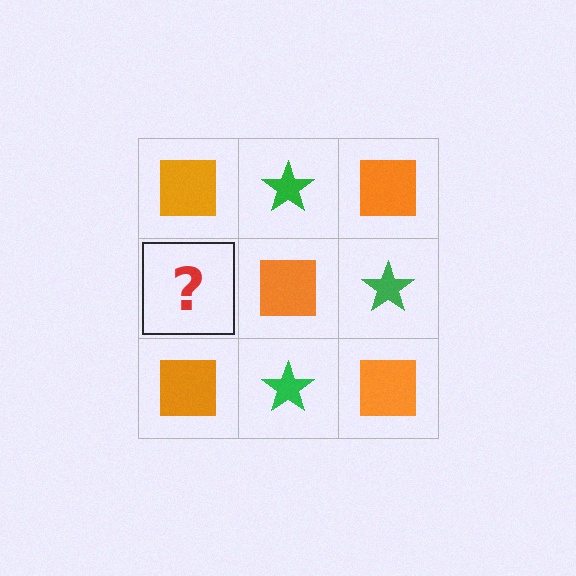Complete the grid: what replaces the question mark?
The question mark should be replaced with a green star.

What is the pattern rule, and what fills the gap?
The rule is that it alternates orange square and green star in a checkerboard pattern. The gap should be filled with a green star.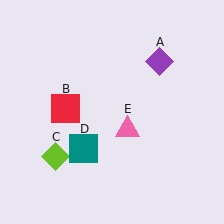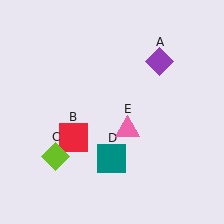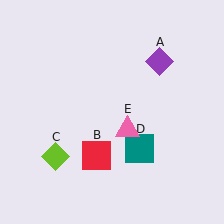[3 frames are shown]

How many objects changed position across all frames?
2 objects changed position: red square (object B), teal square (object D).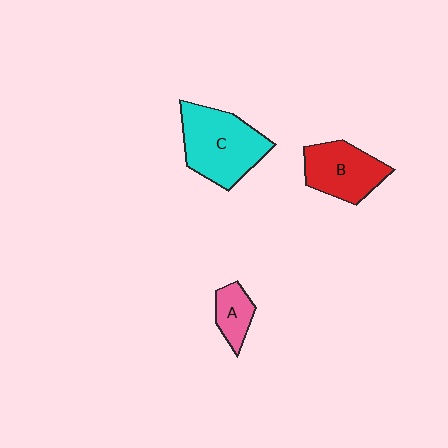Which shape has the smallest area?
Shape A (pink).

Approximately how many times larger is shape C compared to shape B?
Approximately 1.3 times.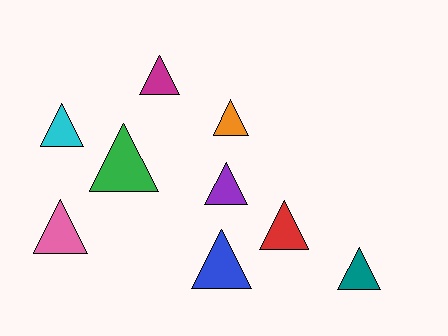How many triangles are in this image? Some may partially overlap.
There are 9 triangles.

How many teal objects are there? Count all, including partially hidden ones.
There is 1 teal object.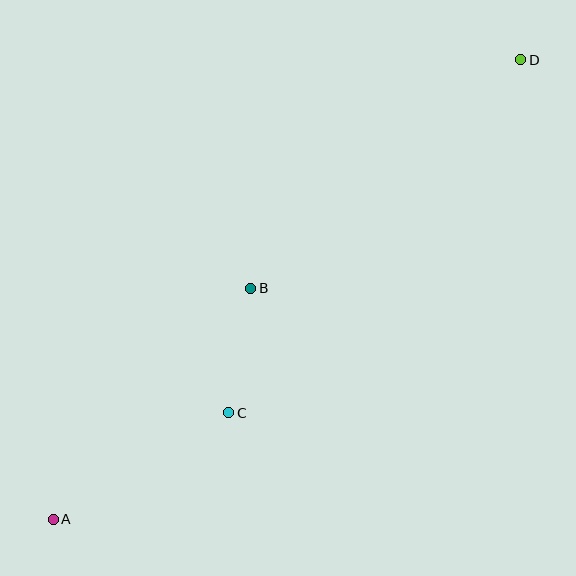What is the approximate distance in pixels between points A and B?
The distance between A and B is approximately 304 pixels.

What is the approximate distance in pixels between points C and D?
The distance between C and D is approximately 458 pixels.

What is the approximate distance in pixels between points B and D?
The distance between B and D is approximately 354 pixels.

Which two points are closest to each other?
Points B and C are closest to each other.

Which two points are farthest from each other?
Points A and D are farthest from each other.